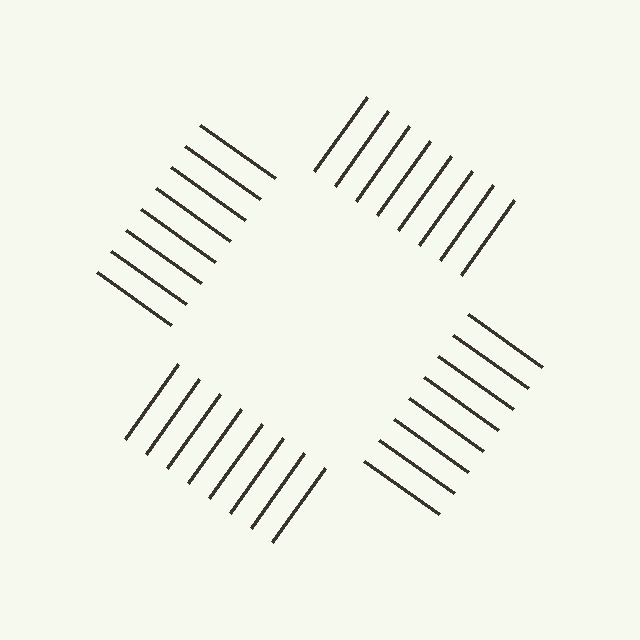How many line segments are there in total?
32 — 8 along each of the 4 edges.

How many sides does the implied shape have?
4 sides — the line-ends trace a square.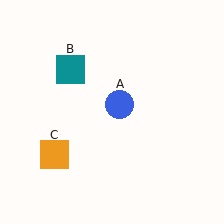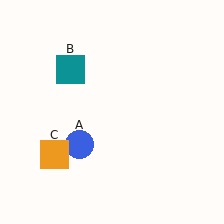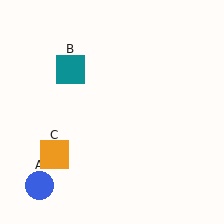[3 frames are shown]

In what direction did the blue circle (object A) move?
The blue circle (object A) moved down and to the left.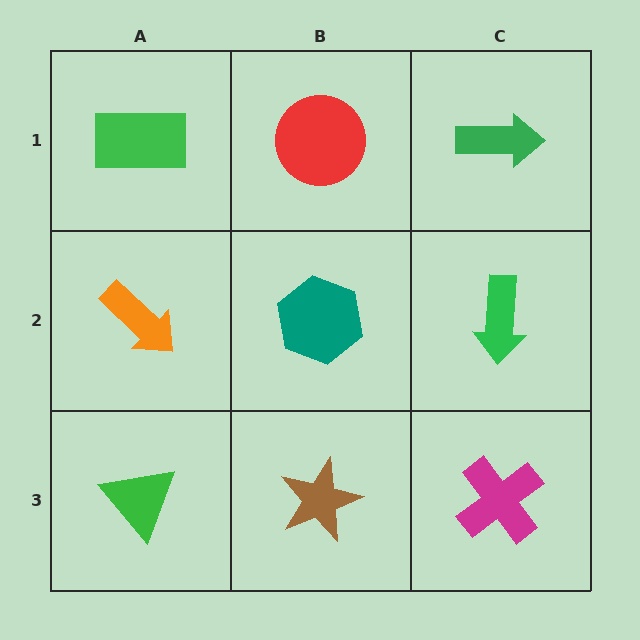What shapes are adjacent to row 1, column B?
A teal hexagon (row 2, column B), a green rectangle (row 1, column A), a green arrow (row 1, column C).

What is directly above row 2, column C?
A green arrow.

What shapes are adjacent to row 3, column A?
An orange arrow (row 2, column A), a brown star (row 3, column B).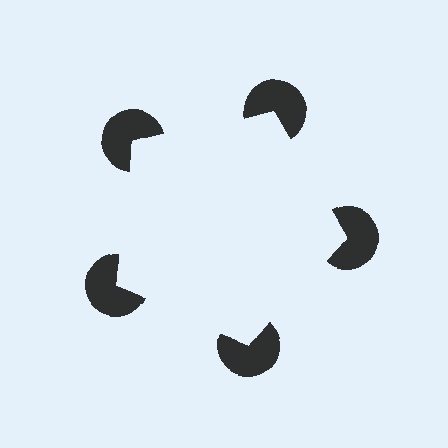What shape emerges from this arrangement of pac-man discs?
An illusory pentagon — its edges are inferred from the aligned wedge cuts in the pac-man discs, not physically drawn.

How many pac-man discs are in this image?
There are 5 — one at each vertex of the illusory pentagon.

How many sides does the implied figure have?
5 sides.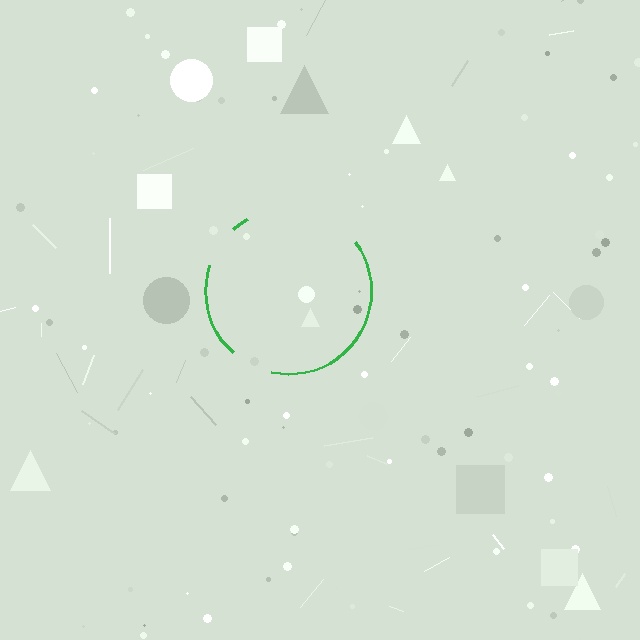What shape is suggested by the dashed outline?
The dashed outline suggests a circle.